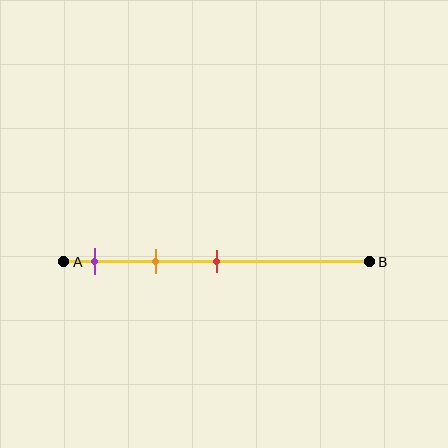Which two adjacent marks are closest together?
The purple and orange marks are the closest adjacent pair.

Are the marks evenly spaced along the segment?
Yes, the marks are approximately evenly spaced.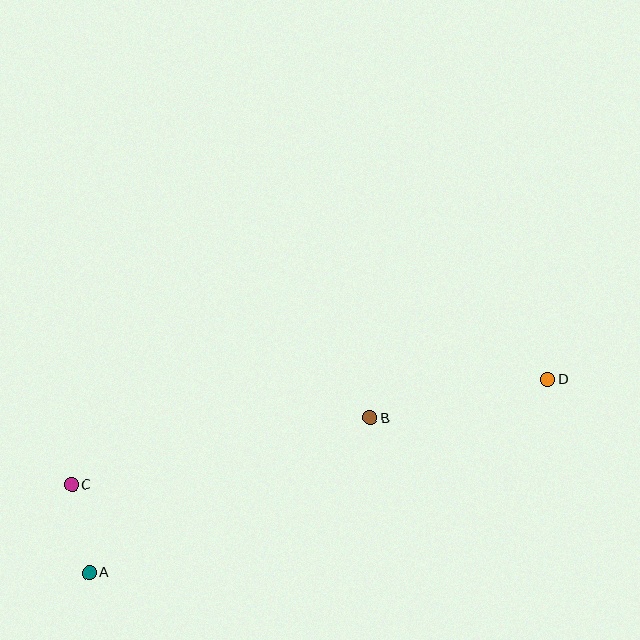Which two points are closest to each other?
Points A and C are closest to each other.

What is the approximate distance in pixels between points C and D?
The distance between C and D is approximately 487 pixels.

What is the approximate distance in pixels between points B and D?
The distance between B and D is approximately 182 pixels.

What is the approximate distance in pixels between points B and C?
The distance between B and C is approximately 306 pixels.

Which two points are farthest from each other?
Points A and D are farthest from each other.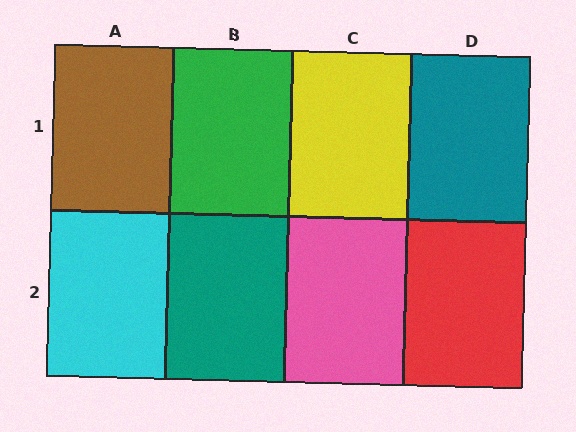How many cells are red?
1 cell is red.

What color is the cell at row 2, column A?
Cyan.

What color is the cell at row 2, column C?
Pink.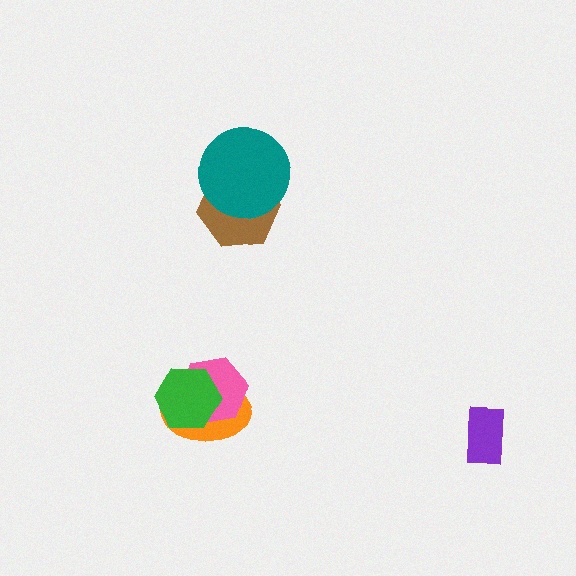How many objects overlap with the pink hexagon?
2 objects overlap with the pink hexagon.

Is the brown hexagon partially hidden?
Yes, it is partially covered by another shape.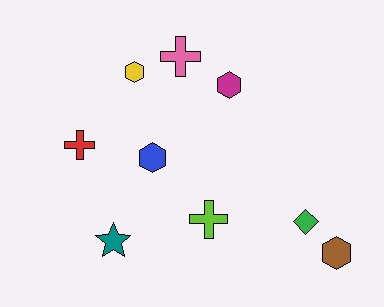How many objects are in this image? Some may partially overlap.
There are 9 objects.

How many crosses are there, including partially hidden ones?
There are 3 crosses.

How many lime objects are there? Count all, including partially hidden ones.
There is 1 lime object.